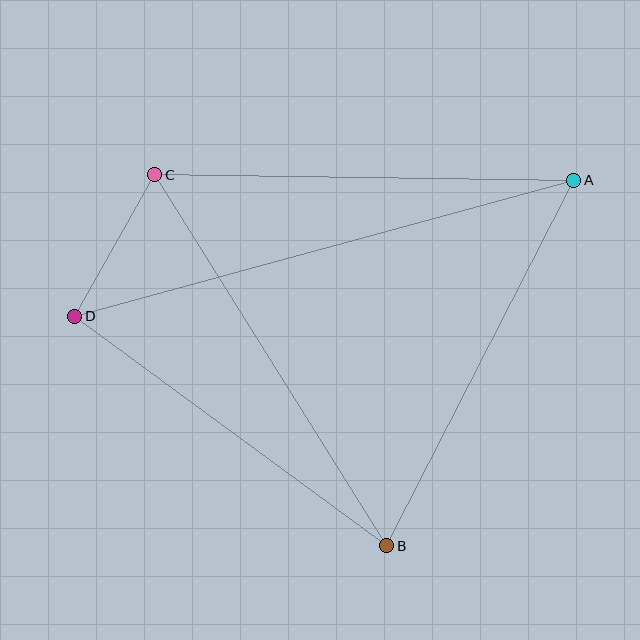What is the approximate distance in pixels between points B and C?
The distance between B and C is approximately 437 pixels.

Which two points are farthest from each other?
Points A and D are farthest from each other.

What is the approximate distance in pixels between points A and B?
The distance between A and B is approximately 411 pixels.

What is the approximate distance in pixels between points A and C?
The distance between A and C is approximately 419 pixels.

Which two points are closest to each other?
Points C and D are closest to each other.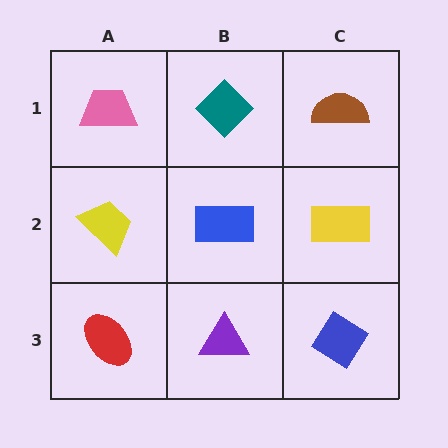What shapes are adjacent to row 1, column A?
A yellow trapezoid (row 2, column A), a teal diamond (row 1, column B).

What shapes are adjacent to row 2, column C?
A brown semicircle (row 1, column C), a blue diamond (row 3, column C), a blue rectangle (row 2, column B).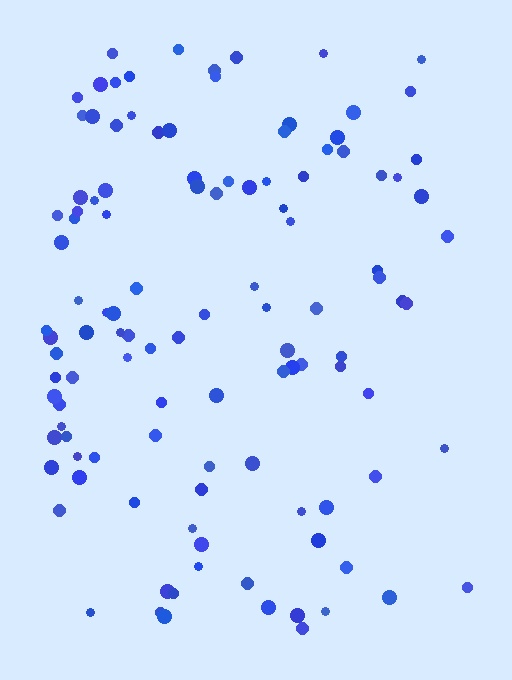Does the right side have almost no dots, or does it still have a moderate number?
Still a moderate number, just noticeably fewer than the left.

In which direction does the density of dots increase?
From right to left, with the left side densest.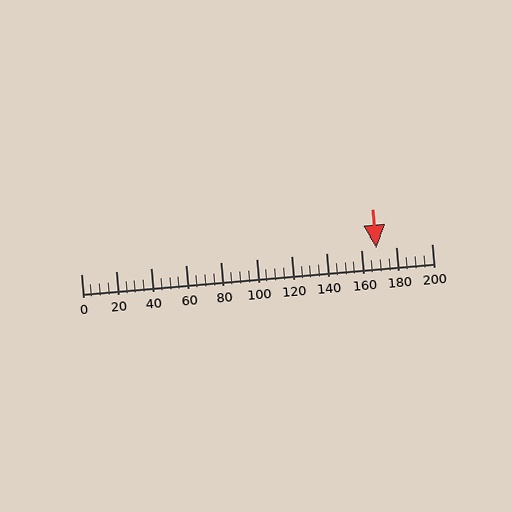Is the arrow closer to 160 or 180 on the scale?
The arrow is closer to 160.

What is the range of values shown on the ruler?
The ruler shows values from 0 to 200.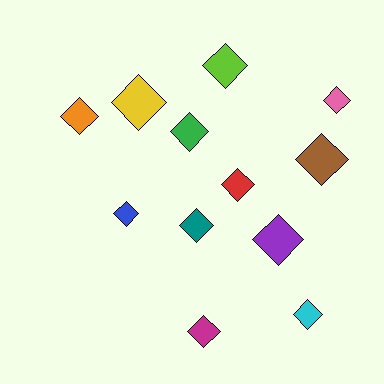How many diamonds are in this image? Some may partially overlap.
There are 12 diamonds.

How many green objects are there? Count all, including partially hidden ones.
There is 1 green object.